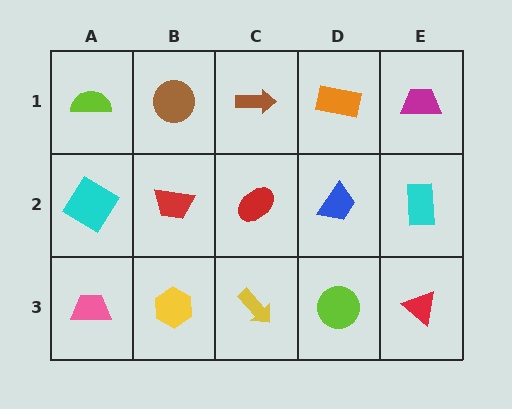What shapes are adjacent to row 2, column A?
A lime semicircle (row 1, column A), a pink trapezoid (row 3, column A), a red trapezoid (row 2, column B).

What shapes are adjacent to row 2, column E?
A magenta trapezoid (row 1, column E), a red triangle (row 3, column E), a blue trapezoid (row 2, column D).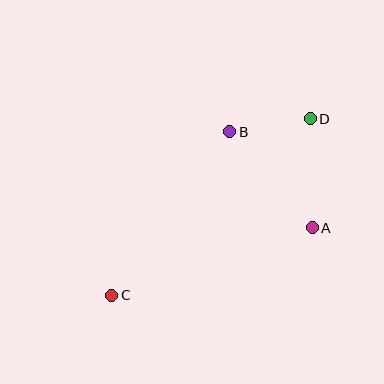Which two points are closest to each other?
Points B and D are closest to each other.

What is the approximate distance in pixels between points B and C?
The distance between B and C is approximately 202 pixels.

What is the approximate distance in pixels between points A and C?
The distance between A and C is approximately 212 pixels.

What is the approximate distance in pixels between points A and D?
The distance between A and D is approximately 109 pixels.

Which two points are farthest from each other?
Points C and D are farthest from each other.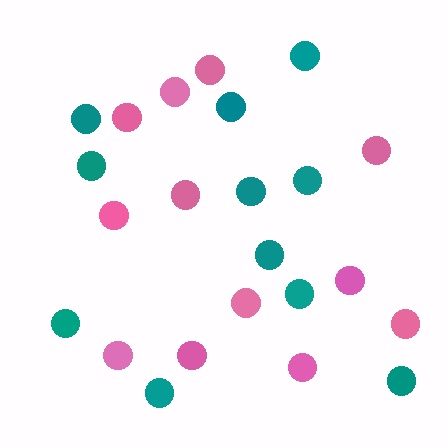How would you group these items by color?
There are 2 groups: one group of pink circles (12) and one group of teal circles (11).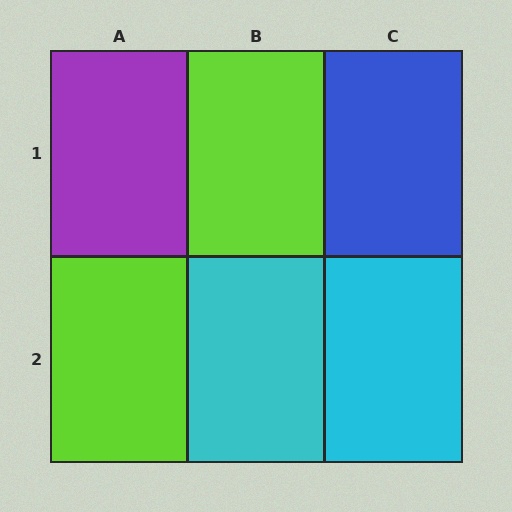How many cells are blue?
1 cell is blue.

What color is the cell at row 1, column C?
Blue.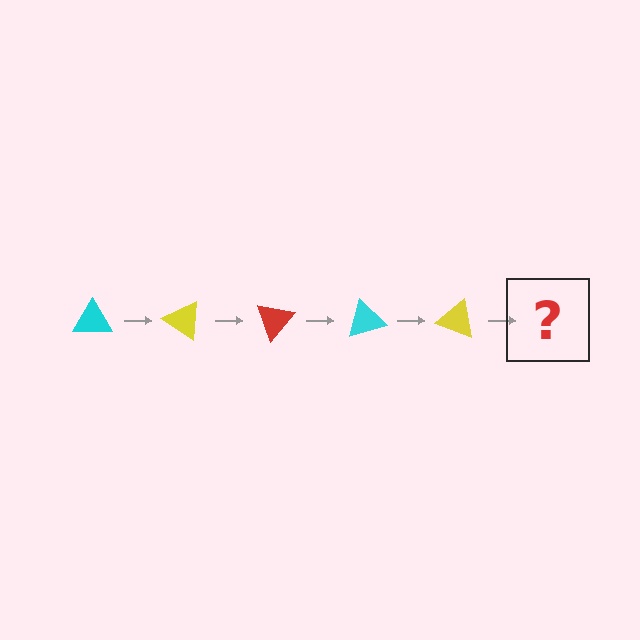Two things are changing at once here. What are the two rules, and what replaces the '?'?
The two rules are that it rotates 35 degrees each step and the color cycles through cyan, yellow, and red. The '?' should be a red triangle, rotated 175 degrees from the start.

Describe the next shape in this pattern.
It should be a red triangle, rotated 175 degrees from the start.